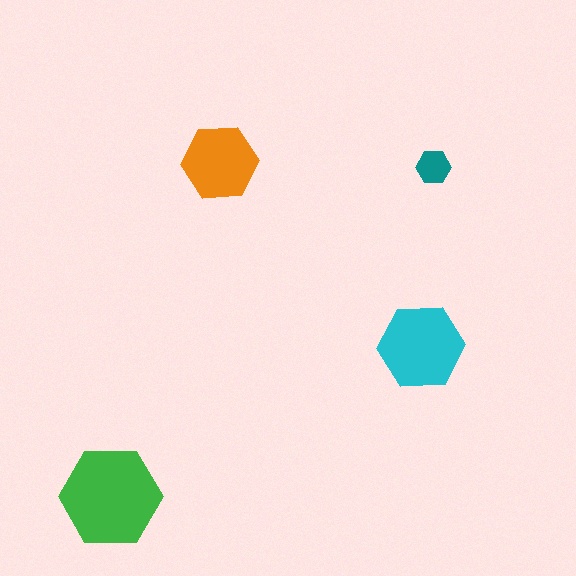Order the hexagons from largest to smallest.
the green one, the cyan one, the orange one, the teal one.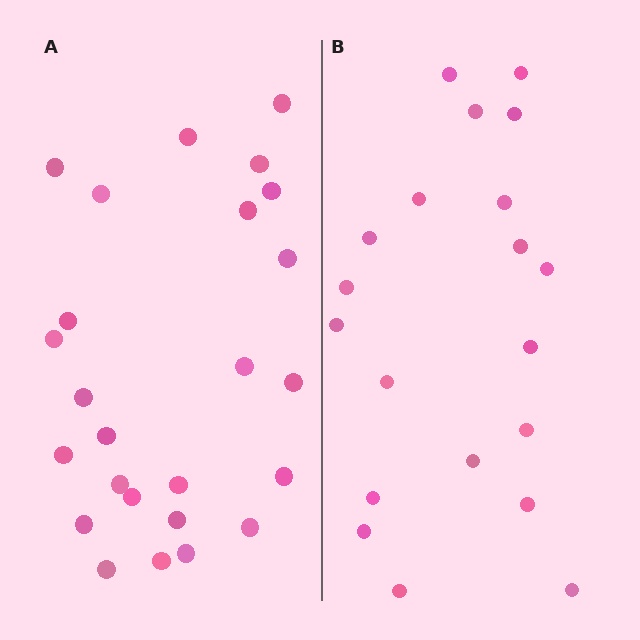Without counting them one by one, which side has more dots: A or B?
Region A (the left region) has more dots.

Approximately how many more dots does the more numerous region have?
Region A has about 5 more dots than region B.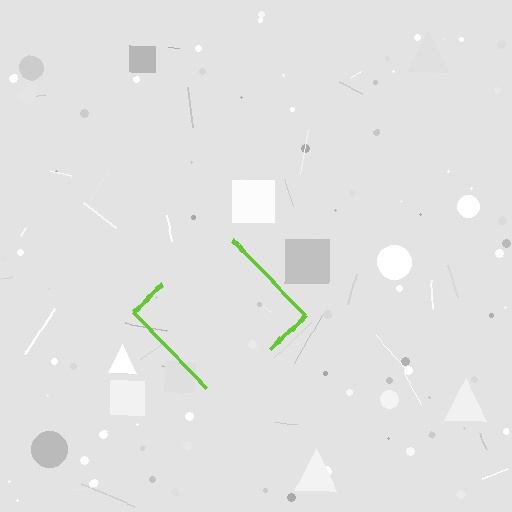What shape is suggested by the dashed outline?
The dashed outline suggests a diamond.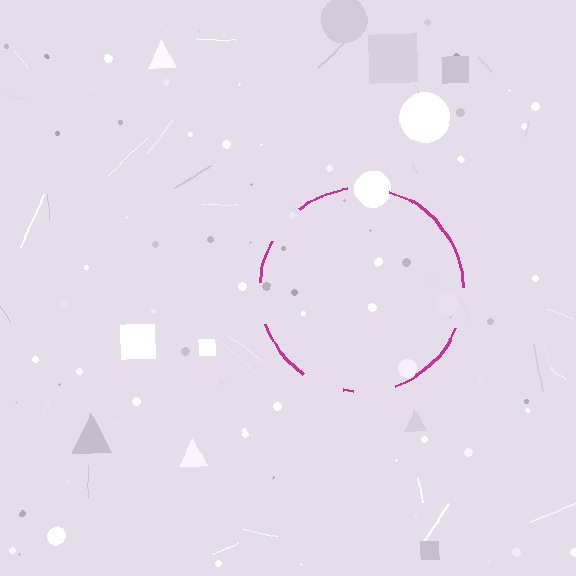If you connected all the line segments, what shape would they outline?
They would outline a circle.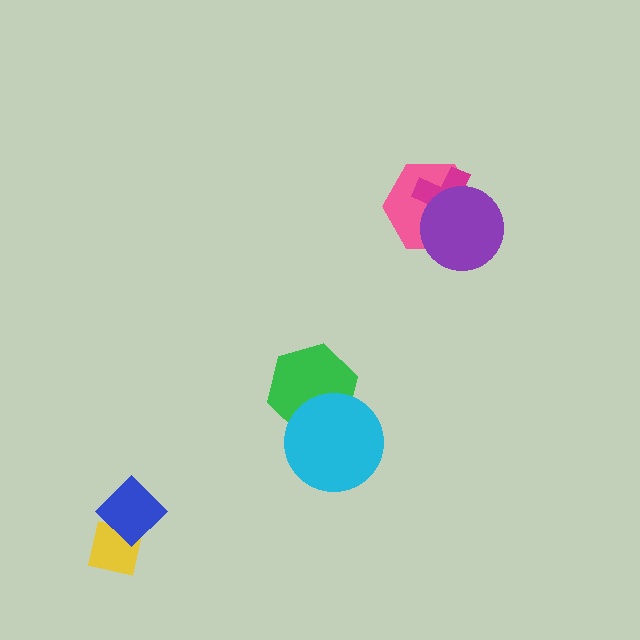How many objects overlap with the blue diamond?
1 object overlaps with the blue diamond.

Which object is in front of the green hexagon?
The cyan circle is in front of the green hexagon.